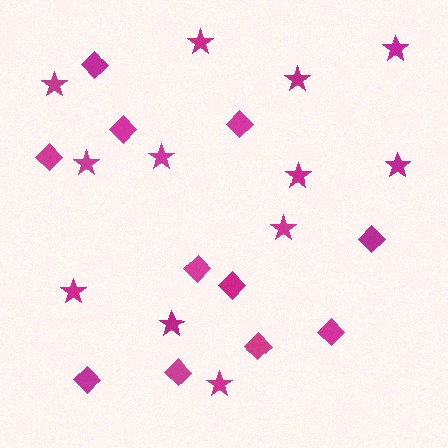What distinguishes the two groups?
There are 2 groups: one group of diamonds (11) and one group of stars (12).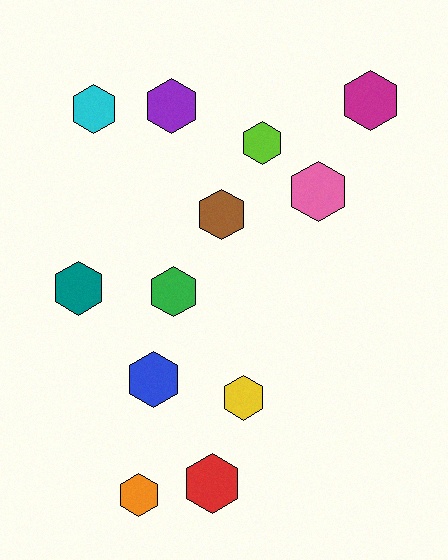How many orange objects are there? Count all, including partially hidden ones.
There is 1 orange object.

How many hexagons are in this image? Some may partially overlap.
There are 12 hexagons.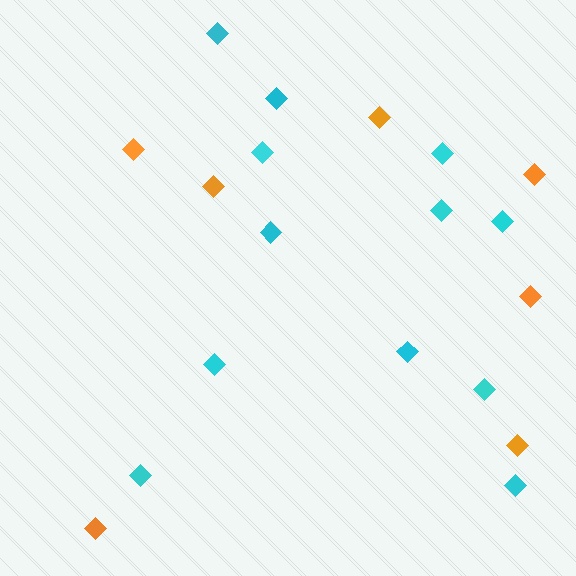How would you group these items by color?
There are 2 groups: one group of orange diamonds (7) and one group of cyan diamonds (12).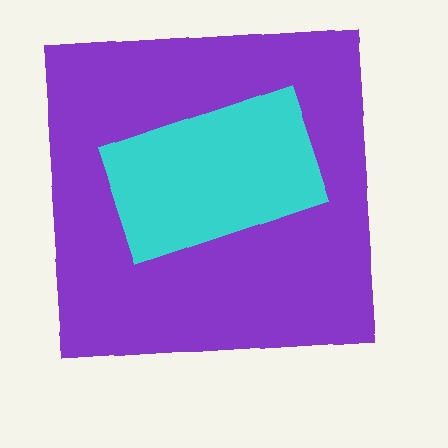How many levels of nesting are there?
2.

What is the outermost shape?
The purple square.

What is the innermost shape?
The cyan rectangle.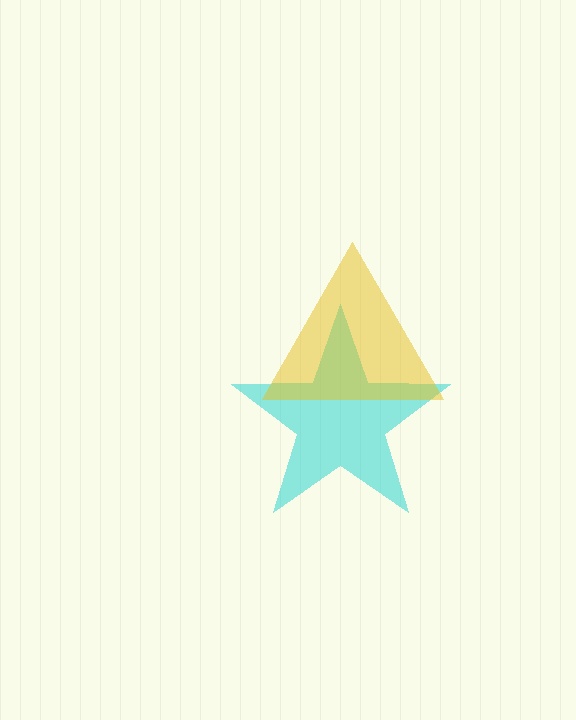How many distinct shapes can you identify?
There are 2 distinct shapes: a cyan star, a yellow triangle.